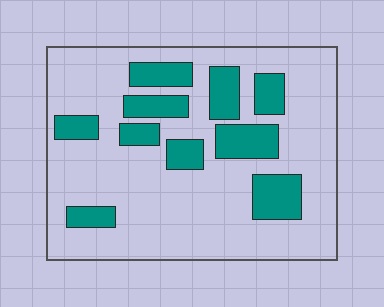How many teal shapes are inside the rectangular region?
10.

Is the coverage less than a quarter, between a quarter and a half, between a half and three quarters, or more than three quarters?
Less than a quarter.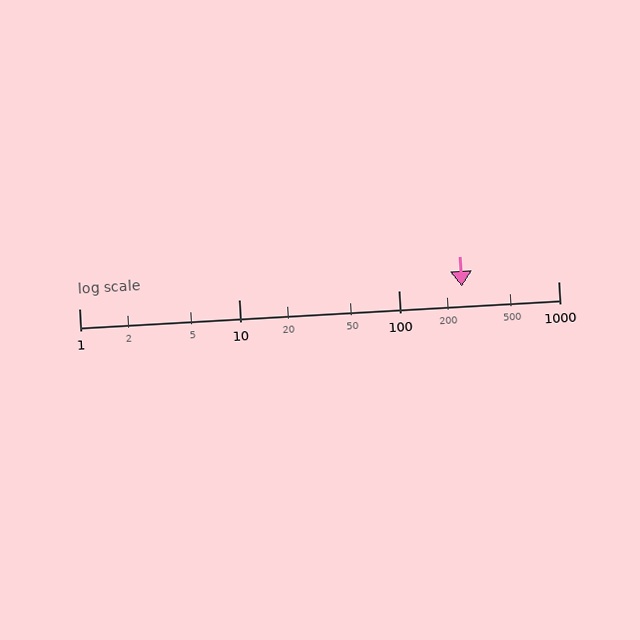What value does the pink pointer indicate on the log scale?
The pointer indicates approximately 250.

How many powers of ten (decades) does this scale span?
The scale spans 3 decades, from 1 to 1000.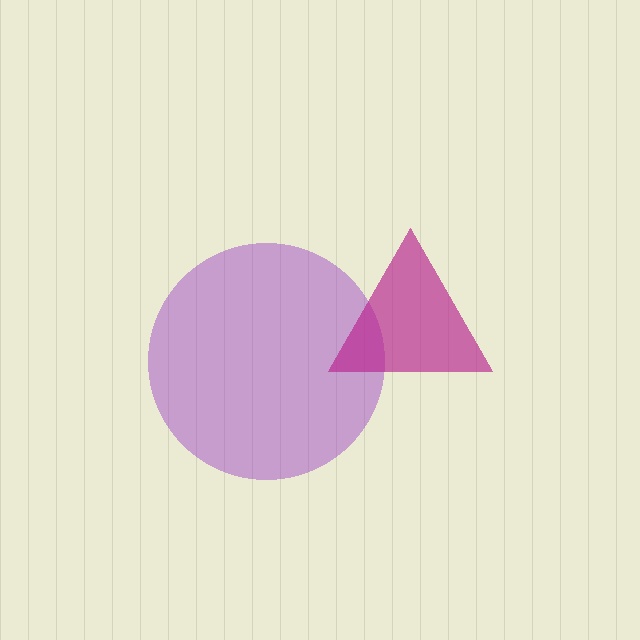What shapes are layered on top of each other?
The layered shapes are: a purple circle, a magenta triangle.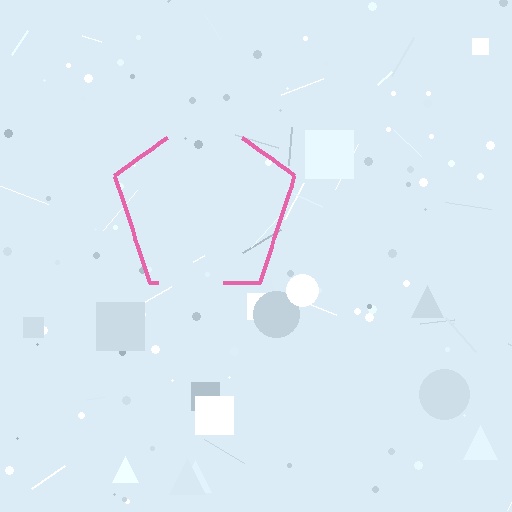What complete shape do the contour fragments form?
The contour fragments form a pentagon.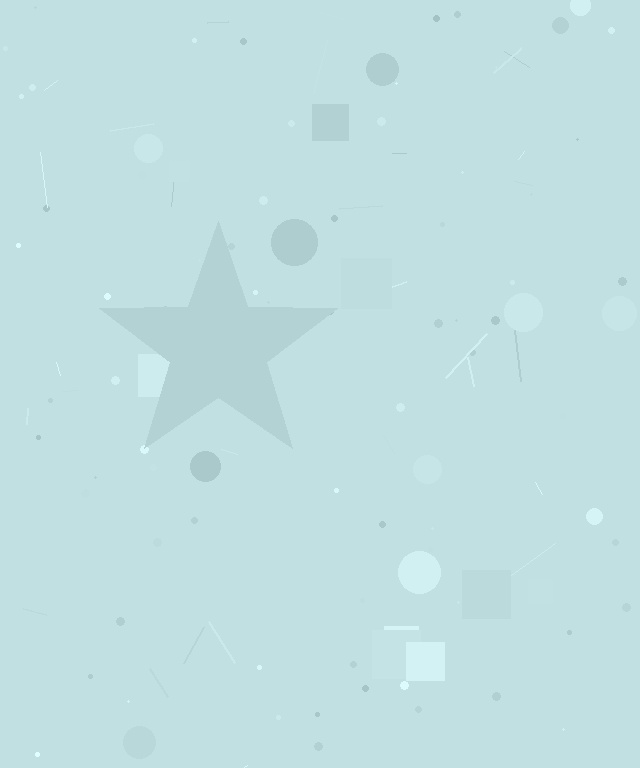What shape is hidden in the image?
A star is hidden in the image.